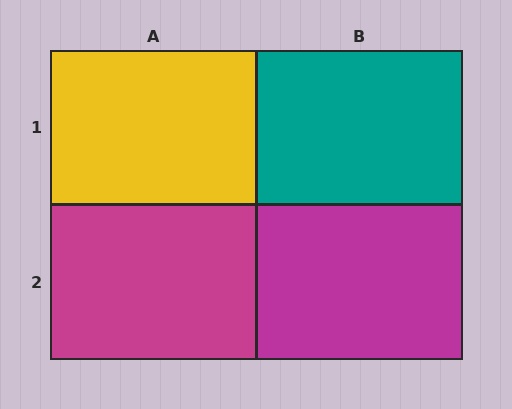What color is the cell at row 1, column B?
Teal.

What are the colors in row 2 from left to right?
Magenta, magenta.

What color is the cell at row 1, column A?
Yellow.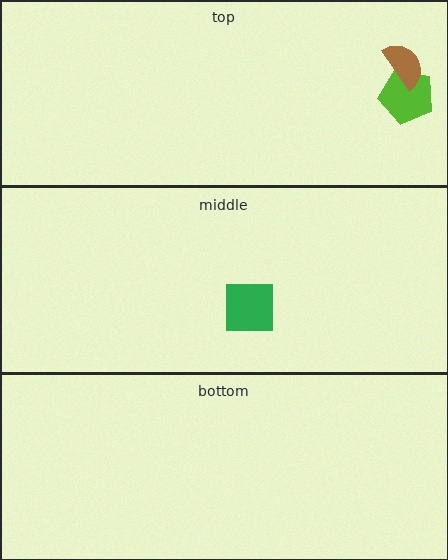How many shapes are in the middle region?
1.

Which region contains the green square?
The middle region.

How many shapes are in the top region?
2.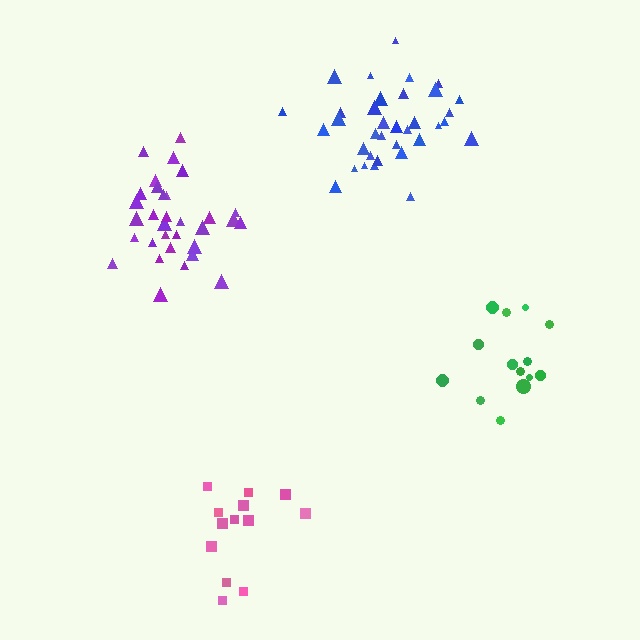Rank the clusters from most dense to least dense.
purple, blue, green, pink.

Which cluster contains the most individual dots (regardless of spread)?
Blue (35).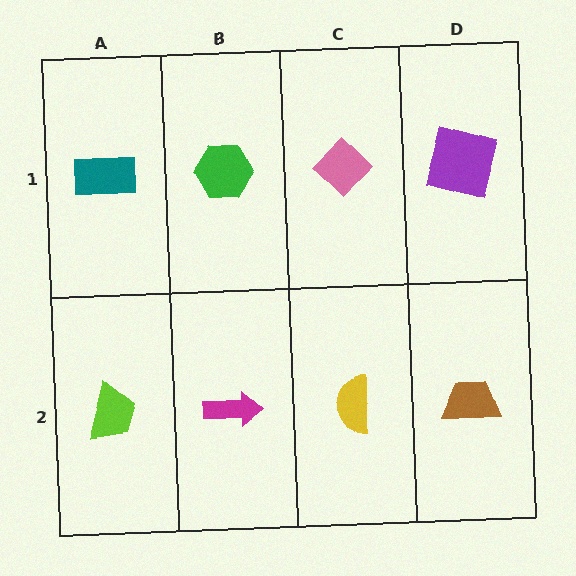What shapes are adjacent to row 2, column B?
A green hexagon (row 1, column B), a lime trapezoid (row 2, column A), a yellow semicircle (row 2, column C).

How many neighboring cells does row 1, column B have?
3.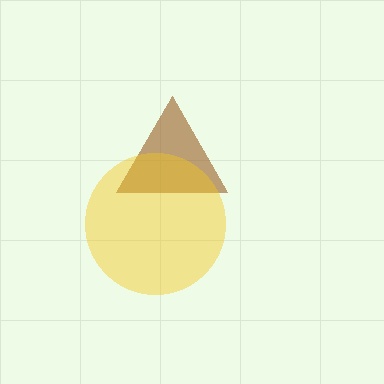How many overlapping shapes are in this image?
There are 2 overlapping shapes in the image.